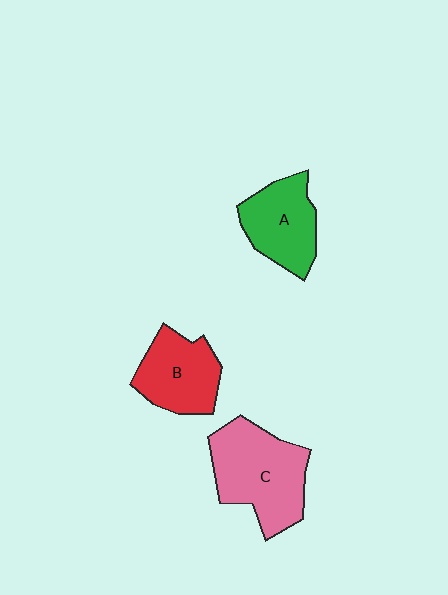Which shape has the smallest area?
Shape B (red).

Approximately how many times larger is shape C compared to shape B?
Approximately 1.4 times.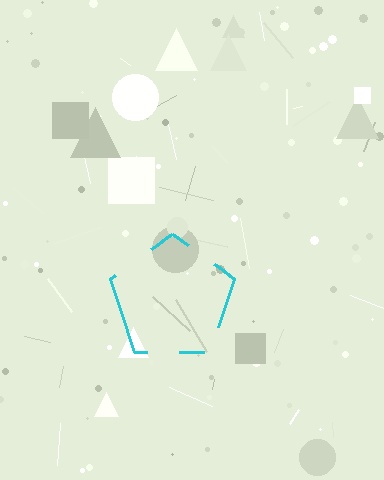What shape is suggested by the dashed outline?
The dashed outline suggests a pentagon.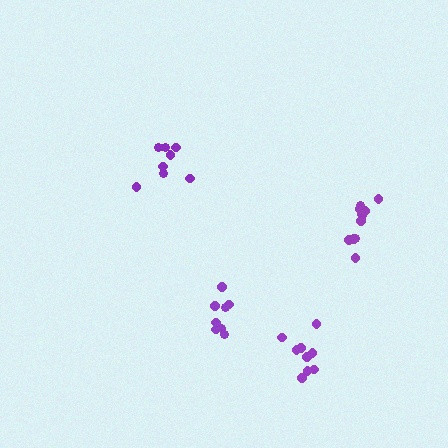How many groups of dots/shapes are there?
There are 4 groups.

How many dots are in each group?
Group 1: 8 dots, Group 2: 9 dots, Group 3: 11 dots, Group 4: 8 dots (36 total).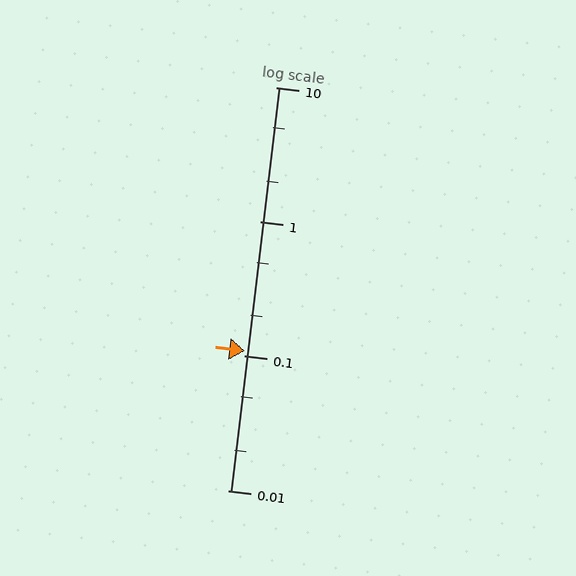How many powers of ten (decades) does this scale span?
The scale spans 3 decades, from 0.01 to 10.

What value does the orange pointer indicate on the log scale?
The pointer indicates approximately 0.11.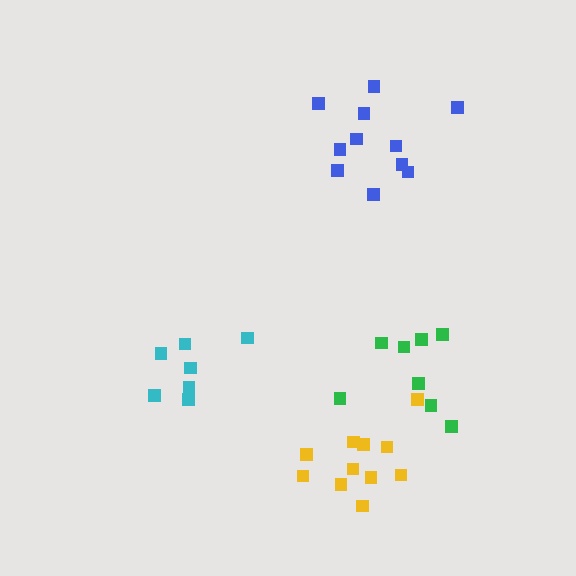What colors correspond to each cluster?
The clusters are colored: cyan, yellow, green, blue.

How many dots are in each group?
Group 1: 7 dots, Group 2: 11 dots, Group 3: 8 dots, Group 4: 11 dots (37 total).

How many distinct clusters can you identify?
There are 4 distinct clusters.